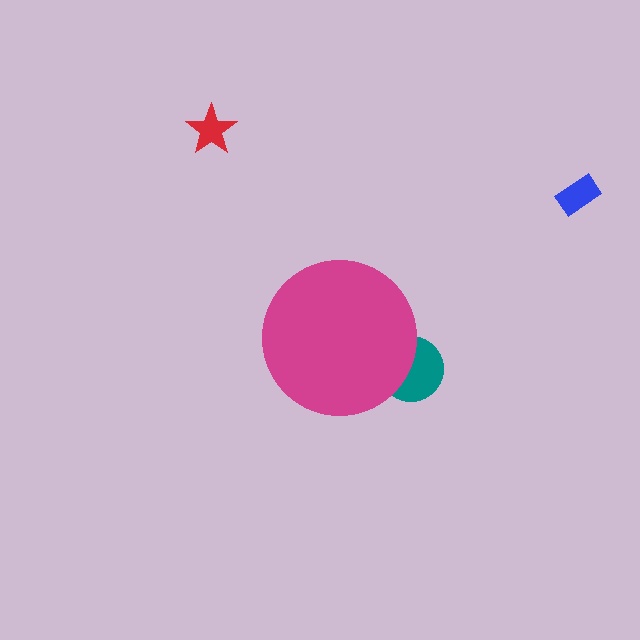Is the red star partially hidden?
No, the red star is fully visible.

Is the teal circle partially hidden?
Yes, the teal circle is partially hidden behind the magenta circle.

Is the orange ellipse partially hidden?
Yes, the orange ellipse is partially hidden behind the magenta circle.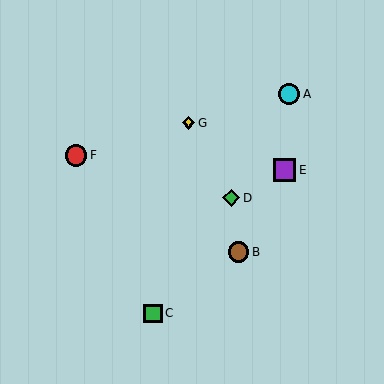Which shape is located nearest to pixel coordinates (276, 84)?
The cyan circle (labeled A) at (289, 94) is nearest to that location.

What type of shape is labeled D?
Shape D is a green diamond.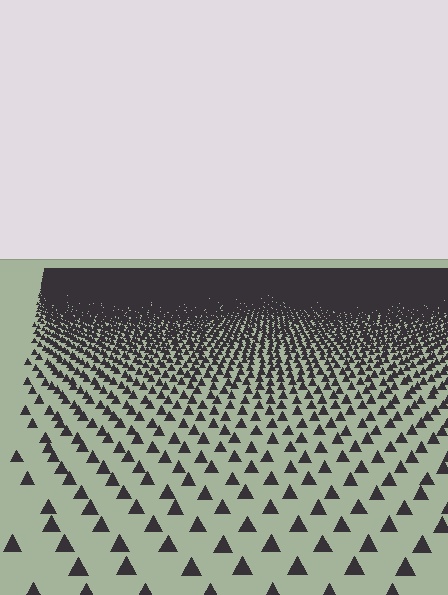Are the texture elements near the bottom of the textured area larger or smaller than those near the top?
Larger. Near the bottom, elements are closer to the viewer and appear at a bigger on-screen size.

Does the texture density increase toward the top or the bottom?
Density increases toward the top.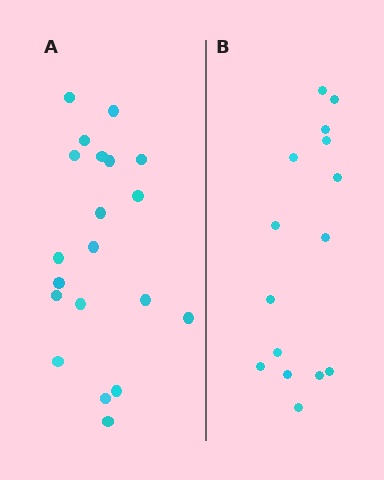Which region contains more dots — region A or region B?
Region A (the left region) has more dots.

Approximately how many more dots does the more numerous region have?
Region A has about 5 more dots than region B.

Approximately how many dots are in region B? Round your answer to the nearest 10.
About 20 dots. (The exact count is 15, which rounds to 20.)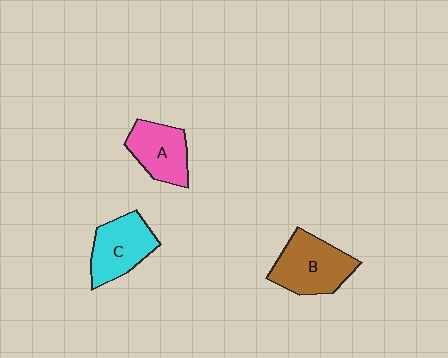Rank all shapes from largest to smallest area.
From largest to smallest: B (brown), C (cyan), A (pink).